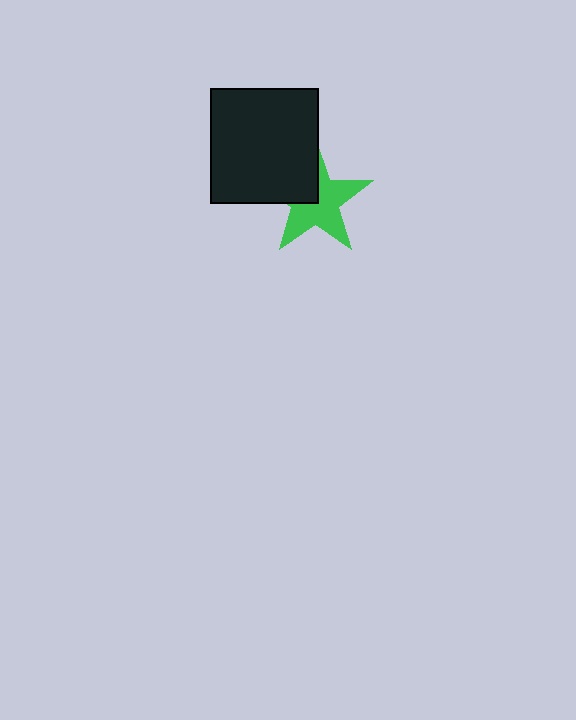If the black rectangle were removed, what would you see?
You would see the complete green star.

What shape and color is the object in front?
The object in front is a black rectangle.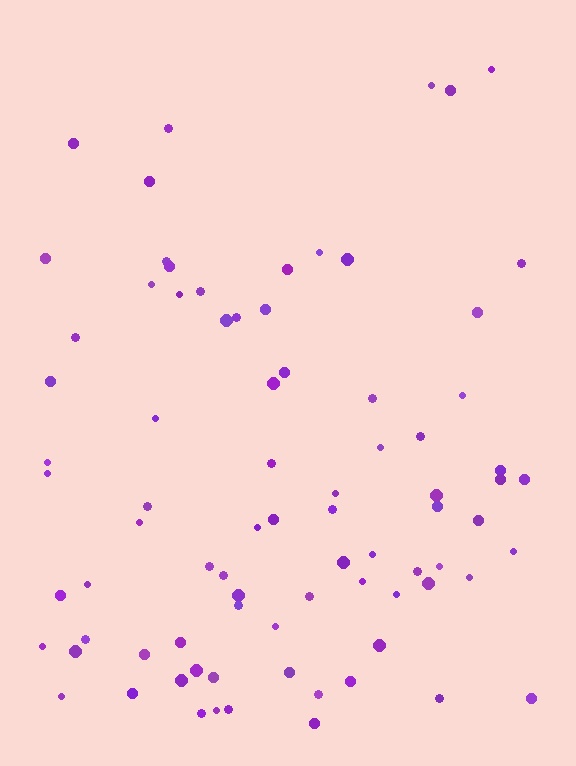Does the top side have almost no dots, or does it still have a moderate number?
Still a moderate number, just noticeably fewer than the bottom.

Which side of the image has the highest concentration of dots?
The bottom.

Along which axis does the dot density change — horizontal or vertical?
Vertical.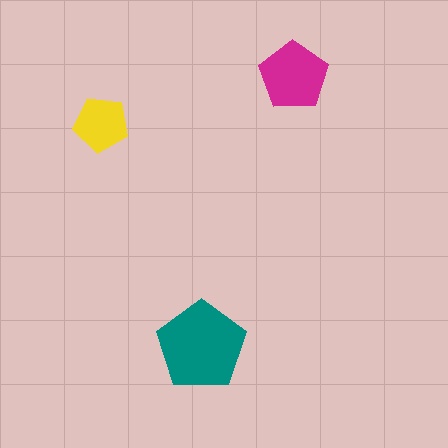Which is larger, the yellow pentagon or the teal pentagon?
The teal one.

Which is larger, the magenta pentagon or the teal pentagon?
The teal one.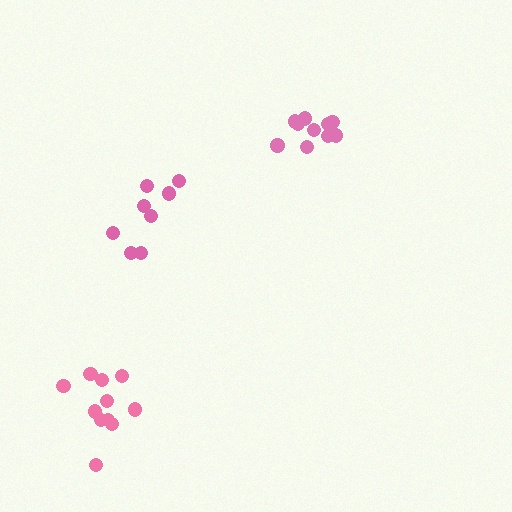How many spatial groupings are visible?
There are 3 spatial groupings.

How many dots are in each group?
Group 1: 8 dots, Group 2: 11 dots, Group 3: 10 dots (29 total).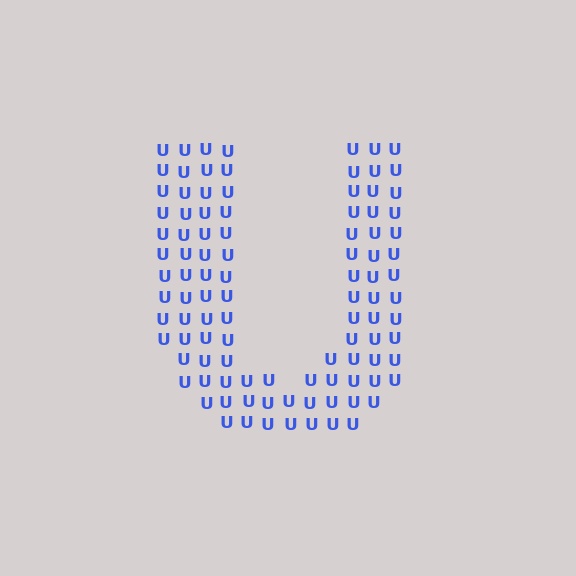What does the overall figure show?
The overall figure shows the letter U.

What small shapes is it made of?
It is made of small letter U's.